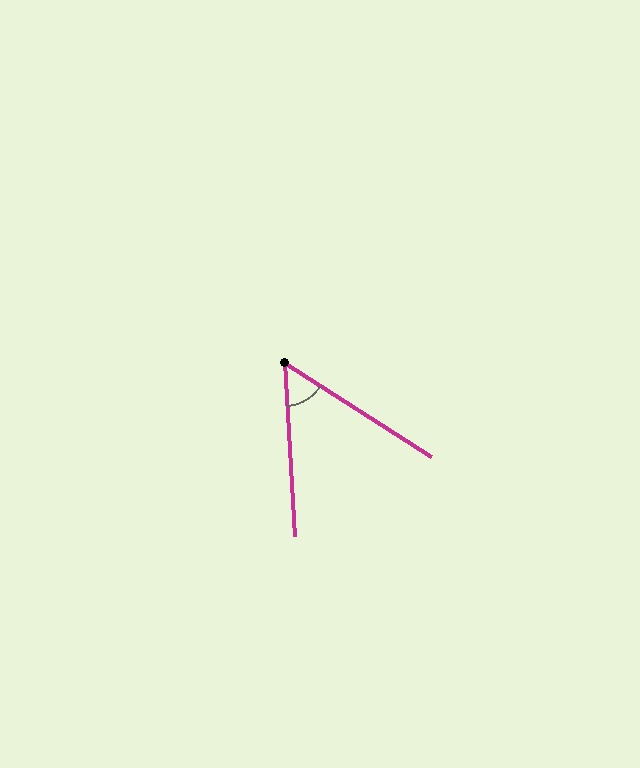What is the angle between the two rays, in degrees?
Approximately 54 degrees.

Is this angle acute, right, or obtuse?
It is acute.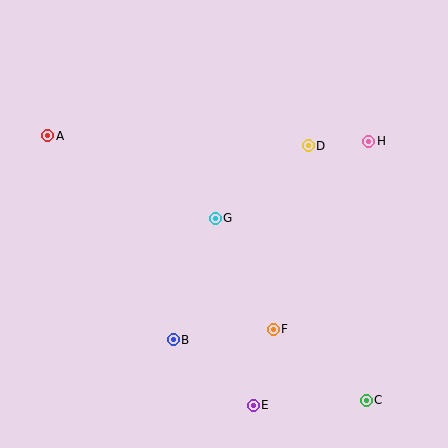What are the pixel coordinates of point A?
Point A is at (48, 136).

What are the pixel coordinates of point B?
Point B is at (173, 340).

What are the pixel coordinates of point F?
Point F is at (273, 329).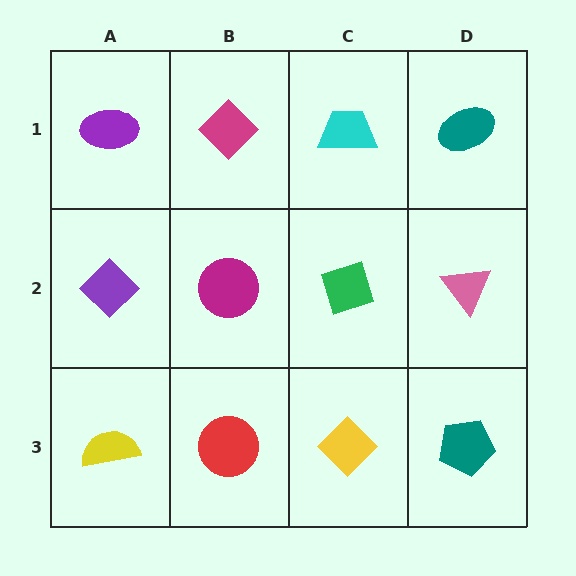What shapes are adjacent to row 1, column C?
A green diamond (row 2, column C), a magenta diamond (row 1, column B), a teal ellipse (row 1, column D).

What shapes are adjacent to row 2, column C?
A cyan trapezoid (row 1, column C), a yellow diamond (row 3, column C), a magenta circle (row 2, column B), a pink triangle (row 2, column D).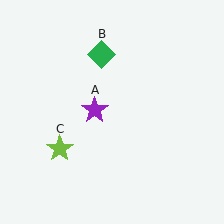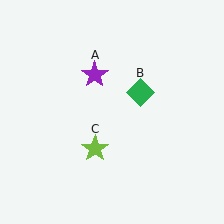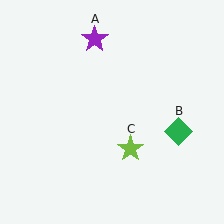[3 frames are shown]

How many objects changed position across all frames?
3 objects changed position: purple star (object A), green diamond (object B), lime star (object C).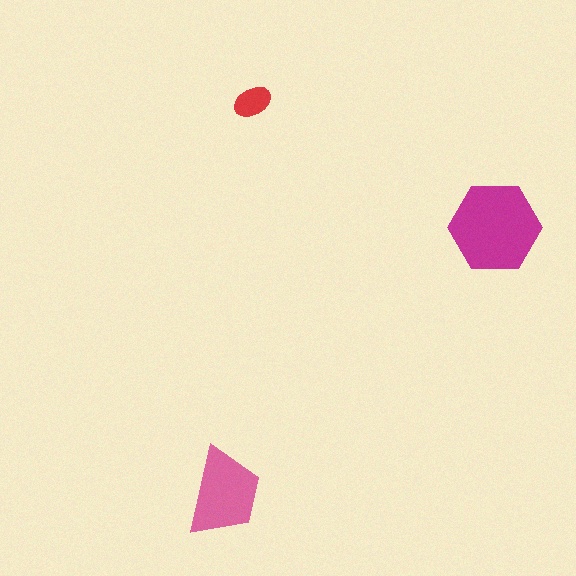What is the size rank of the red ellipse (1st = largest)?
3rd.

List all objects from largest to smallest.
The magenta hexagon, the pink trapezoid, the red ellipse.